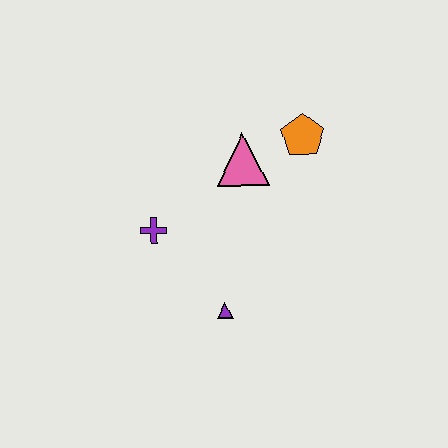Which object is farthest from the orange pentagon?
The purple triangle is farthest from the orange pentagon.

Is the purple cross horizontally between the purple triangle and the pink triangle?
No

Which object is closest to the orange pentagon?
The pink triangle is closest to the orange pentagon.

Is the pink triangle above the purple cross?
Yes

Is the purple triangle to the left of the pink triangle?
Yes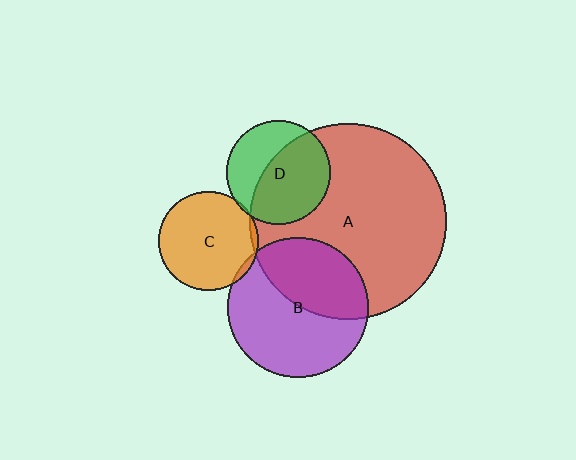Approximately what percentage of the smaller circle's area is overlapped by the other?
Approximately 60%.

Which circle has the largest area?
Circle A (red).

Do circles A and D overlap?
Yes.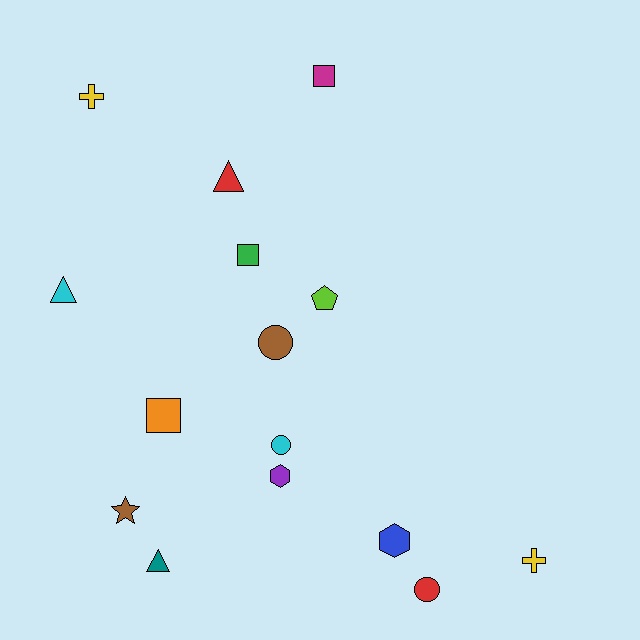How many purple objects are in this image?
There is 1 purple object.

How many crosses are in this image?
There are 2 crosses.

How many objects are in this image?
There are 15 objects.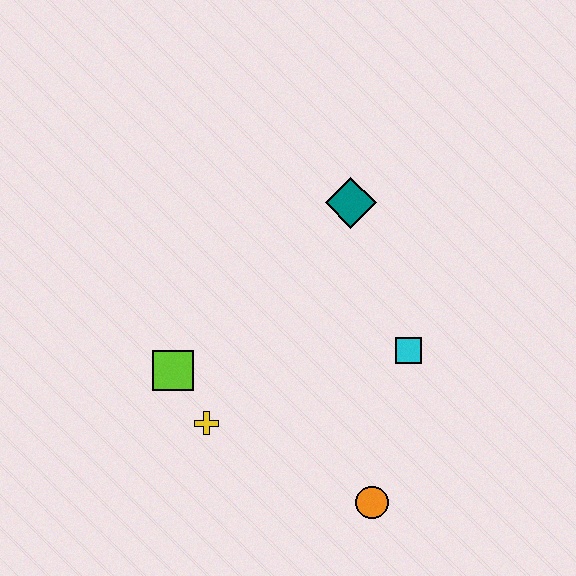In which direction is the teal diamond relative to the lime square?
The teal diamond is to the right of the lime square.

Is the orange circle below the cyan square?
Yes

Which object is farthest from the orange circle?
The teal diamond is farthest from the orange circle.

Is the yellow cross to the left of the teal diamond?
Yes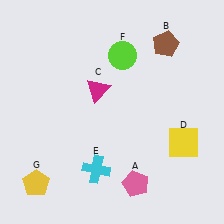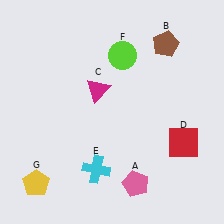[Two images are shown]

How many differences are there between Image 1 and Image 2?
There is 1 difference between the two images.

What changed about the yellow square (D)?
In Image 1, D is yellow. In Image 2, it changed to red.